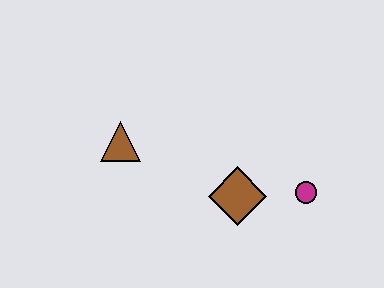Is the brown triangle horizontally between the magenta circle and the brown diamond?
No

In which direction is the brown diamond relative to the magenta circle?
The brown diamond is to the left of the magenta circle.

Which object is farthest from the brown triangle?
The magenta circle is farthest from the brown triangle.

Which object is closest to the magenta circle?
The brown diamond is closest to the magenta circle.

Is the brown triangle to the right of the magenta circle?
No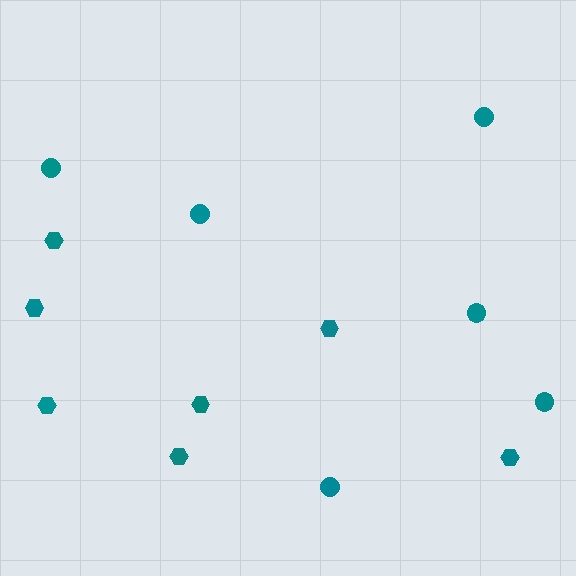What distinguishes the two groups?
There are 2 groups: one group of hexagons (7) and one group of circles (6).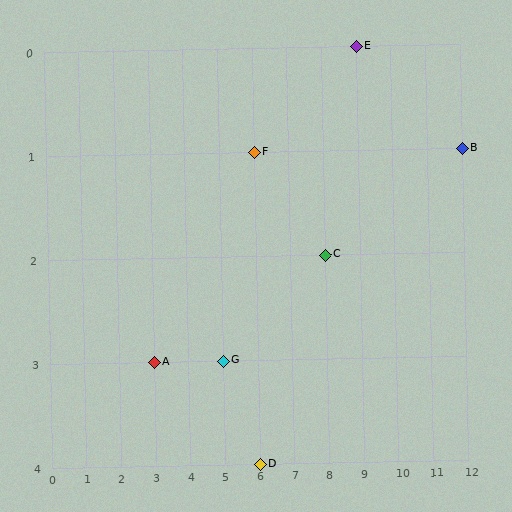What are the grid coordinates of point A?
Point A is at grid coordinates (3, 3).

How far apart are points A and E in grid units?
Points A and E are 6 columns and 3 rows apart (about 6.7 grid units diagonally).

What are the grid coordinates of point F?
Point F is at grid coordinates (6, 1).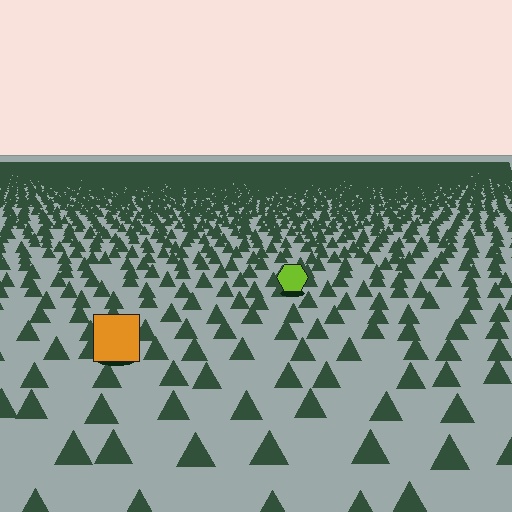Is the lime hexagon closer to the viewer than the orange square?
No. The orange square is closer — you can tell from the texture gradient: the ground texture is coarser near it.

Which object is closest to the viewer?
The orange square is closest. The texture marks near it are larger and more spread out.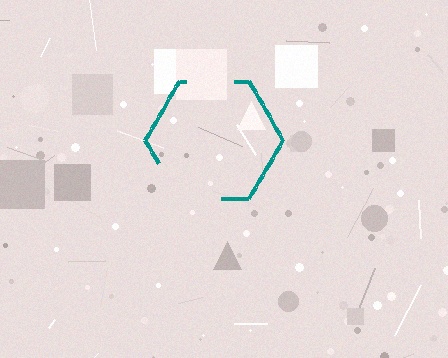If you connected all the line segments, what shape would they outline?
They would outline a hexagon.